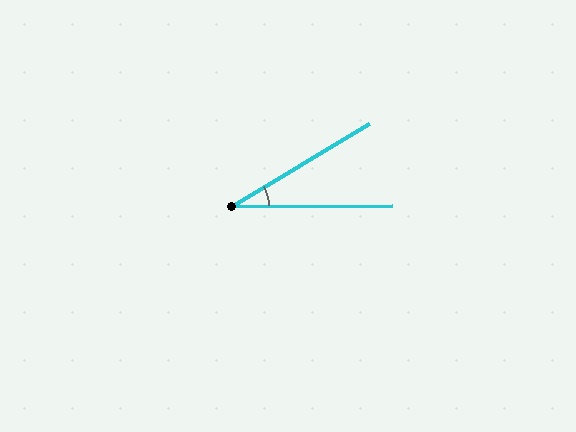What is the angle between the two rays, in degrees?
Approximately 31 degrees.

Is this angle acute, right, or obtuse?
It is acute.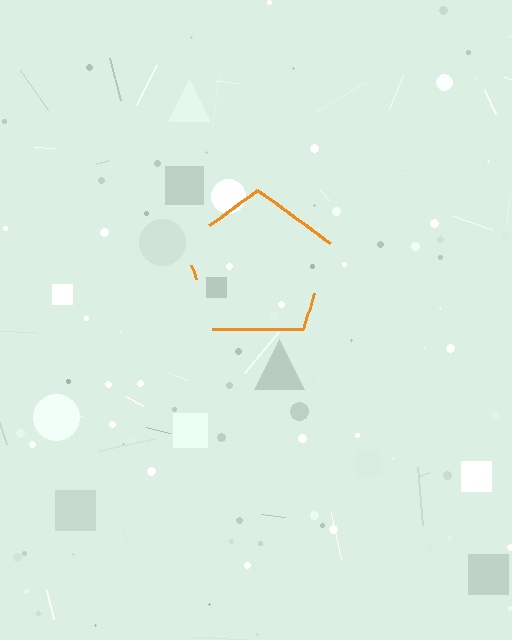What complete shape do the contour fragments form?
The contour fragments form a pentagon.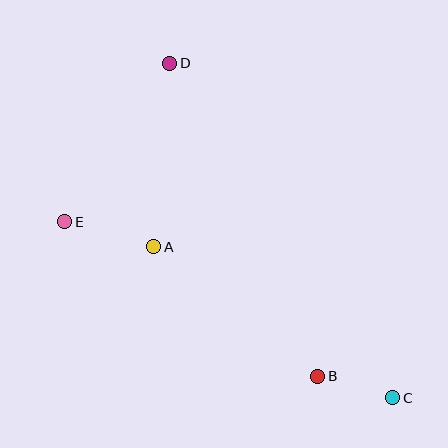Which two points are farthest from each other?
Points C and D are farthest from each other.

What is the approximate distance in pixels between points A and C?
The distance between A and C is approximately 283 pixels.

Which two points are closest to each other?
Points B and C are closest to each other.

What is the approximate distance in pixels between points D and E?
The distance between D and E is approximately 190 pixels.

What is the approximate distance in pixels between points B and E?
The distance between B and E is approximately 297 pixels.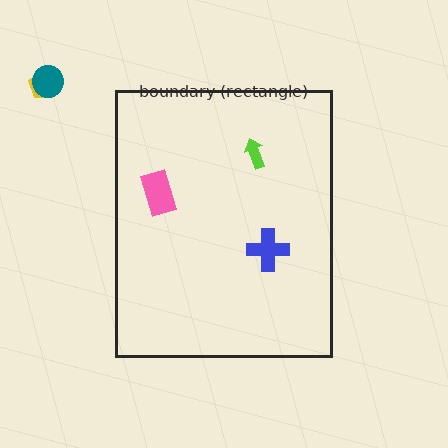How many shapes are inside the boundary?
3 inside, 2 outside.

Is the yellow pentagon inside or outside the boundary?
Outside.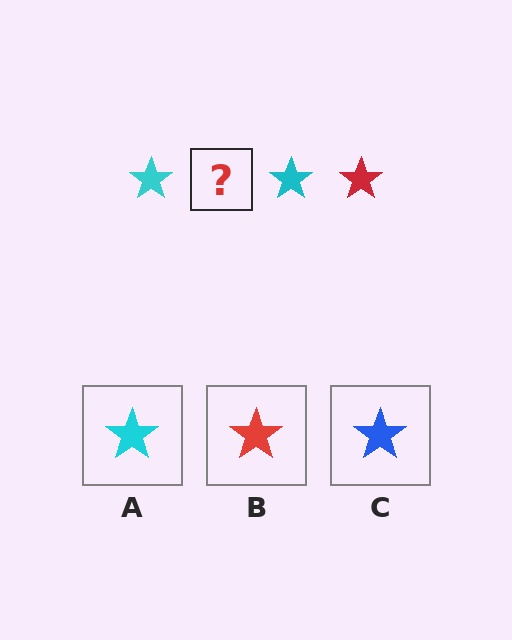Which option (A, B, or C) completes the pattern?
B.